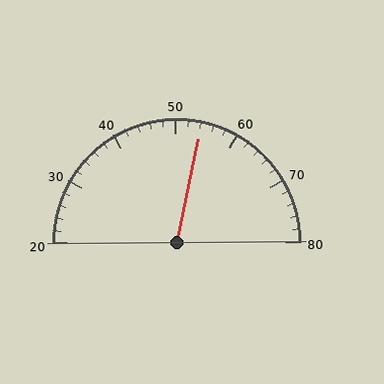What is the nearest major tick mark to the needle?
The nearest major tick mark is 50.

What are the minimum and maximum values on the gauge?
The gauge ranges from 20 to 80.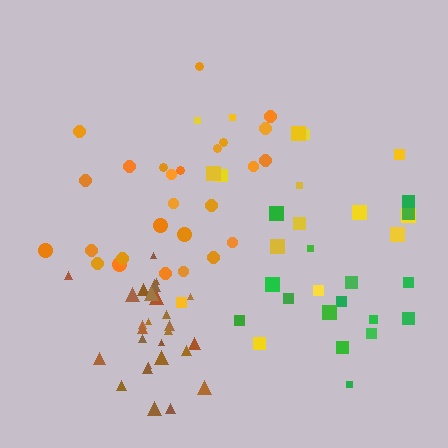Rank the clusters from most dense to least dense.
brown, orange, yellow, green.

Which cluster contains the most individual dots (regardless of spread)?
Brown (27).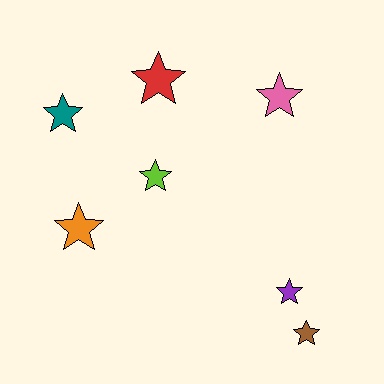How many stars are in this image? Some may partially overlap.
There are 7 stars.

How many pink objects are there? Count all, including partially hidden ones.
There is 1 pink object.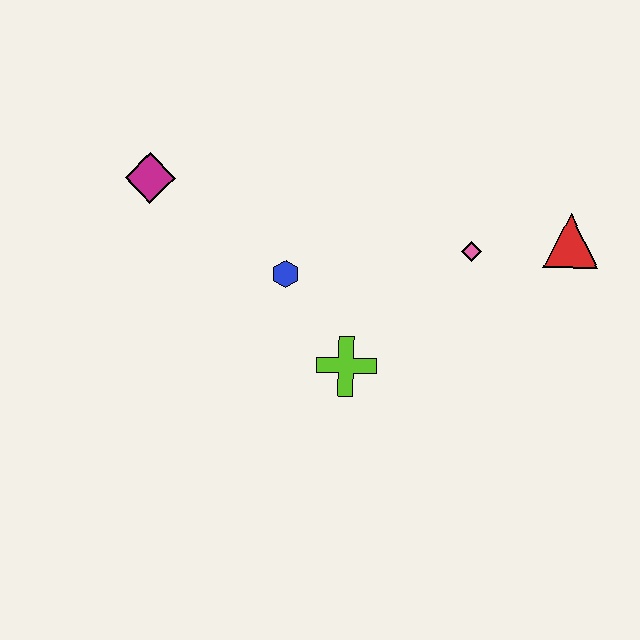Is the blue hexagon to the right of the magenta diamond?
Yes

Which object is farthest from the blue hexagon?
The red triangle is farthest from the blue hexagon.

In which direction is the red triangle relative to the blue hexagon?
The red triangle is to the right of the blue hexagon.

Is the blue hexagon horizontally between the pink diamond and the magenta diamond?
Yes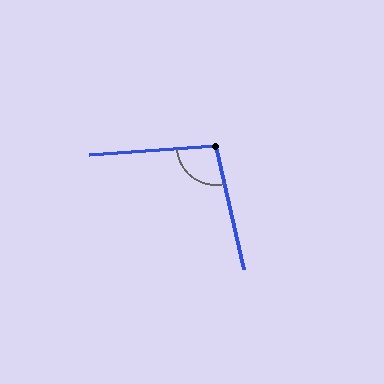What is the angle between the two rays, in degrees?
Approximately 99 degrees.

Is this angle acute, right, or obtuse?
It is obtuse.